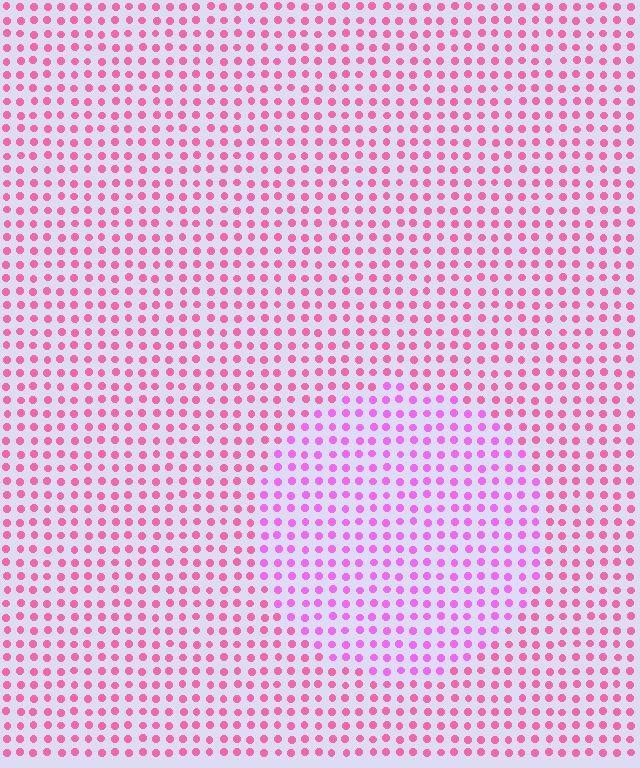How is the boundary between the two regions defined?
The boundary is defined purely by a slight shift in hue (about 31 degrees). Spacing, size, and orientation are identical on both sides.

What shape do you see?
I see a circle.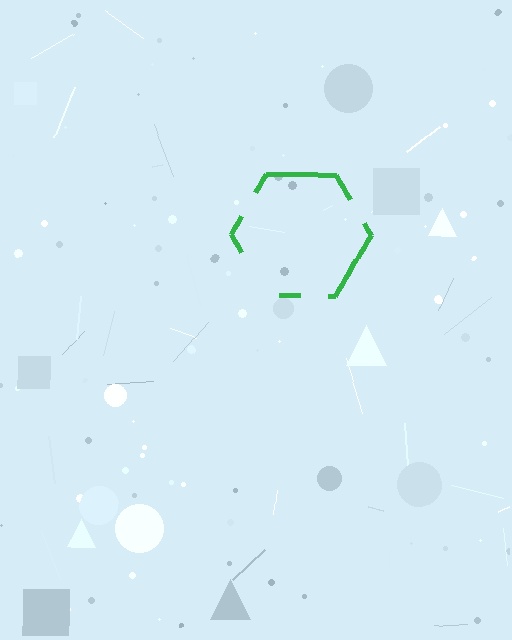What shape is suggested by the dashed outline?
The dashed outline suggests a hexagon.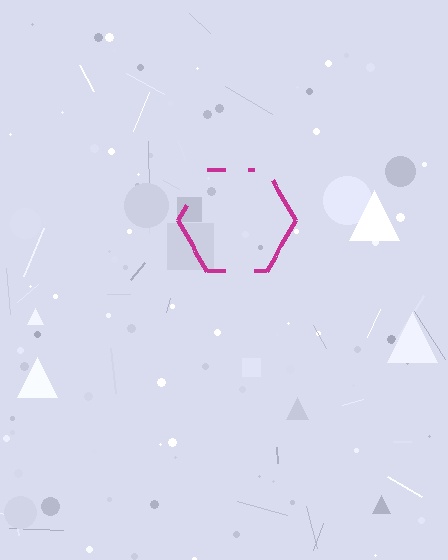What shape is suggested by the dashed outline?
The dashed outline suggests a hexagon.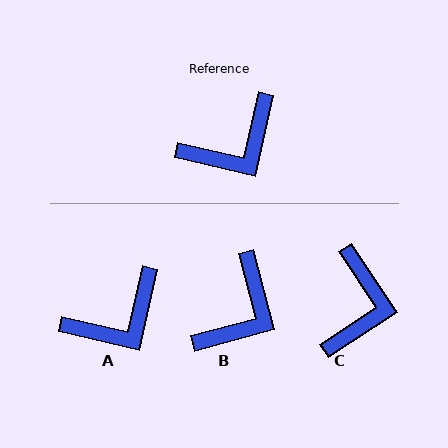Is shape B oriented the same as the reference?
No, it is off by about 28 degrees.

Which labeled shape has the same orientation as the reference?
A.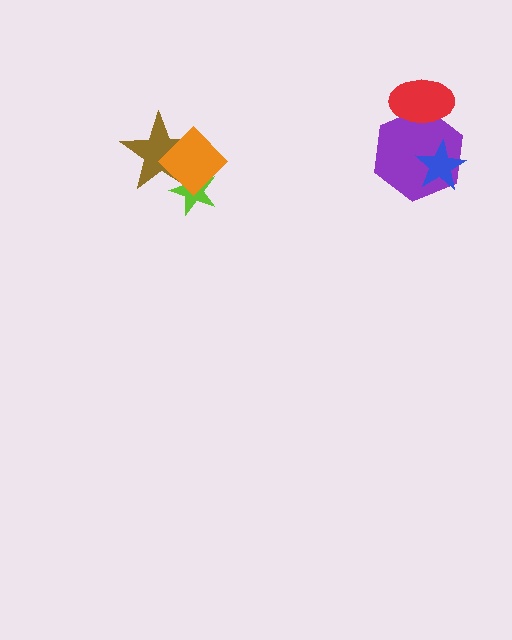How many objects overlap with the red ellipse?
1 object overlaps with the red ellipse.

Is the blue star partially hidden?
No, no other shape covers it.